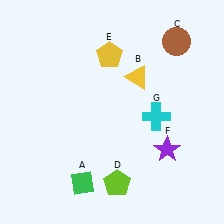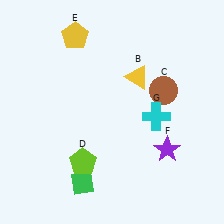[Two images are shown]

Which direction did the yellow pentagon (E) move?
The yellow pentagon (E) moved left.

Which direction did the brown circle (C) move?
The brown circle (C) moved down.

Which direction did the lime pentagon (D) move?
The lime pentagon (D) moved left.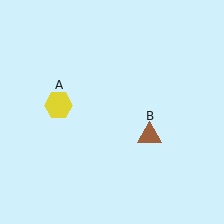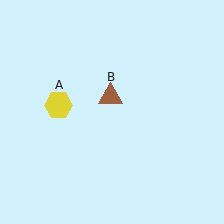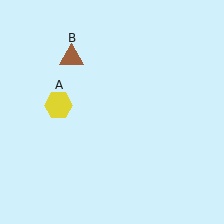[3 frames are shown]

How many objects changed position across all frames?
1 object changed position: brown triangle (object B).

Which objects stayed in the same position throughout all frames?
Yellow hexagon (object A) remained stationary.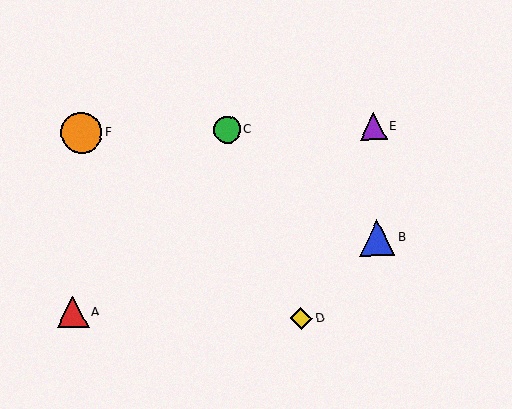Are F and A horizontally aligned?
No, F is at y≈133 and A is at y≈312.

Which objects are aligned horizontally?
Objects C, E, F are aligned horizontally.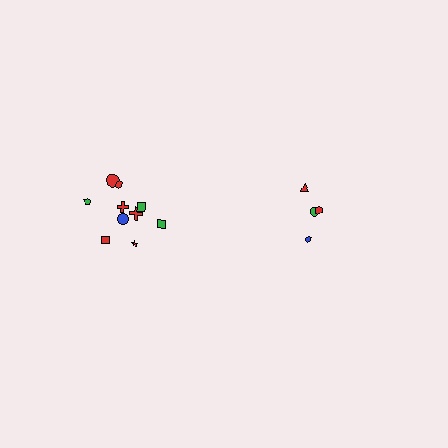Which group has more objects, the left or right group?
The left group.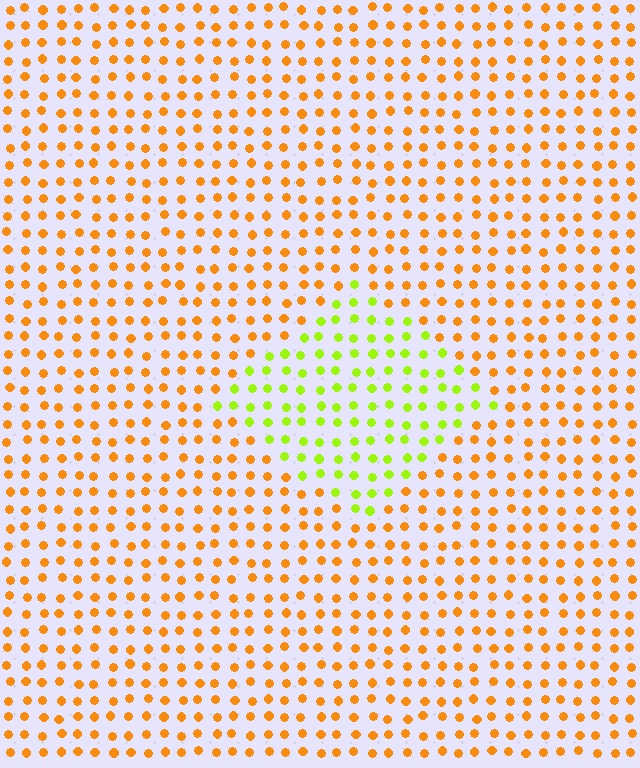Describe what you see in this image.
The image is filled with small orange elements in a uniform arrangement. A diamond-shaped region is visible where the elements are tinted to a slightly different hue, forming a subtle color boundary.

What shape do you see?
I see a diamond.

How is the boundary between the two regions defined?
The boundary is defined purely by a slight shift in hue (about 52 degrees). Spacing, size, and orientation are identical on both sides.